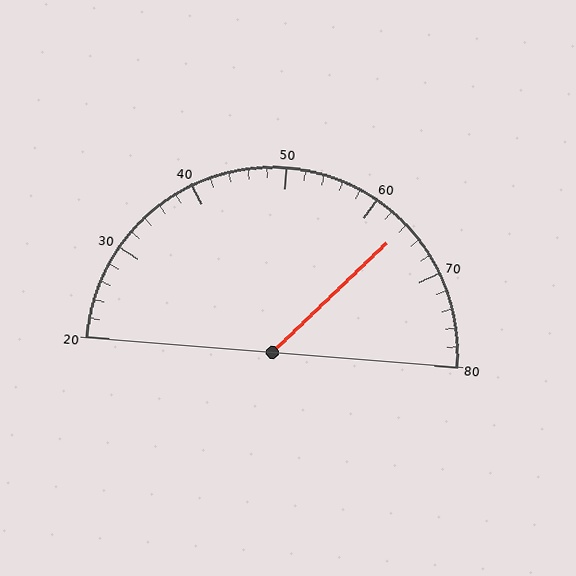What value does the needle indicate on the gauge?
The needle indicates approximately 64.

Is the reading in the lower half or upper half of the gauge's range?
The reading is in the upper half of the range (20 to 80).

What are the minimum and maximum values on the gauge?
The gauge ranges from 20 to 80.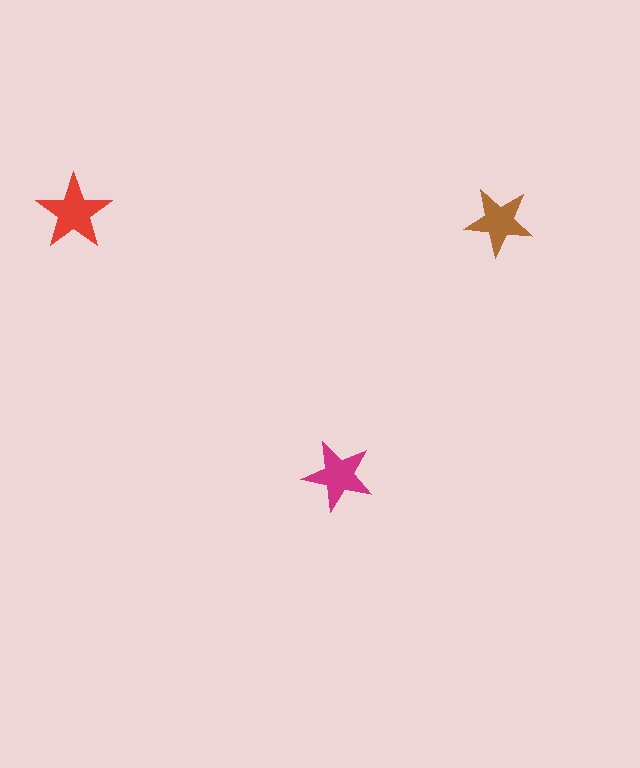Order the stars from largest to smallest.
the red one, the magenta one, the brown one.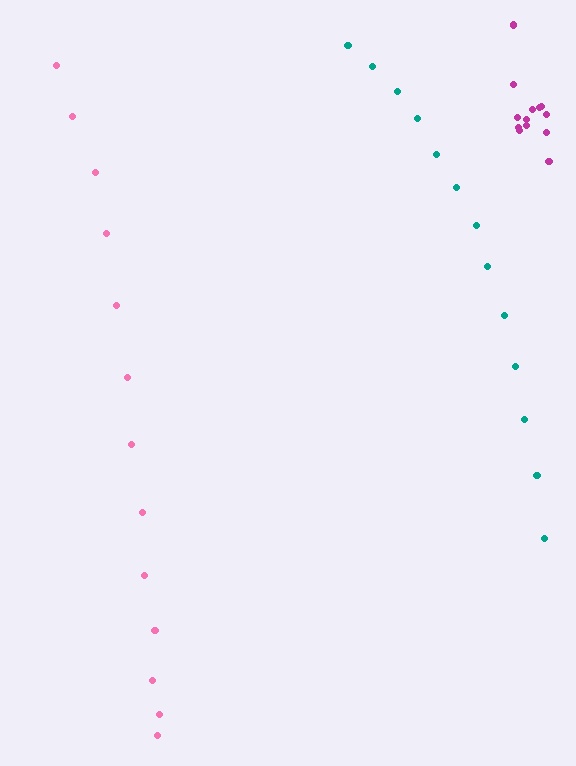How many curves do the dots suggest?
There are 3 distinct paths.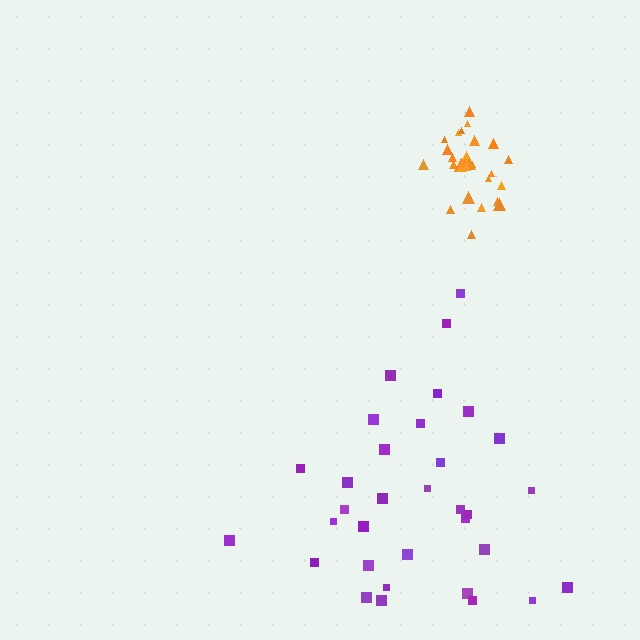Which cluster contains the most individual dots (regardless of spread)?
Purple (33).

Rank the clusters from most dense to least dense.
orange, purple.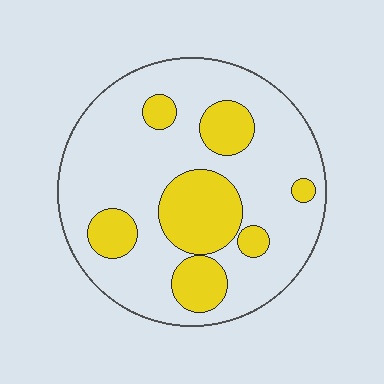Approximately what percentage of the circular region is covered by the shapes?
Approximately 25%.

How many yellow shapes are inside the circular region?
7.